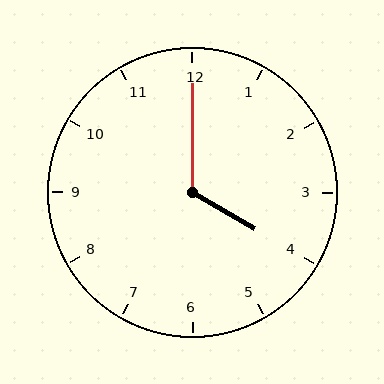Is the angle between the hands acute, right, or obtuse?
It is obtuse.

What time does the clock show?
4:00.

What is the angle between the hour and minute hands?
Approximately 120 degrees.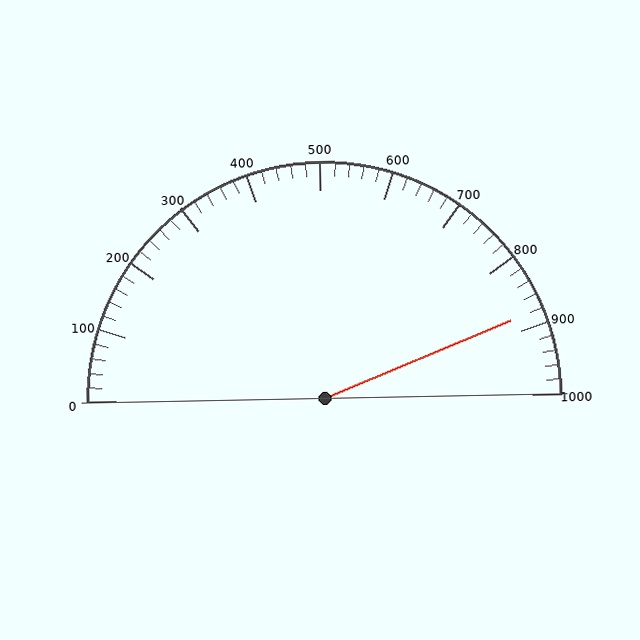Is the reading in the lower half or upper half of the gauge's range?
The reading is in the upper half of the range (0 to 1000).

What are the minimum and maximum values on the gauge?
The gauge ranges from 0 to 1000.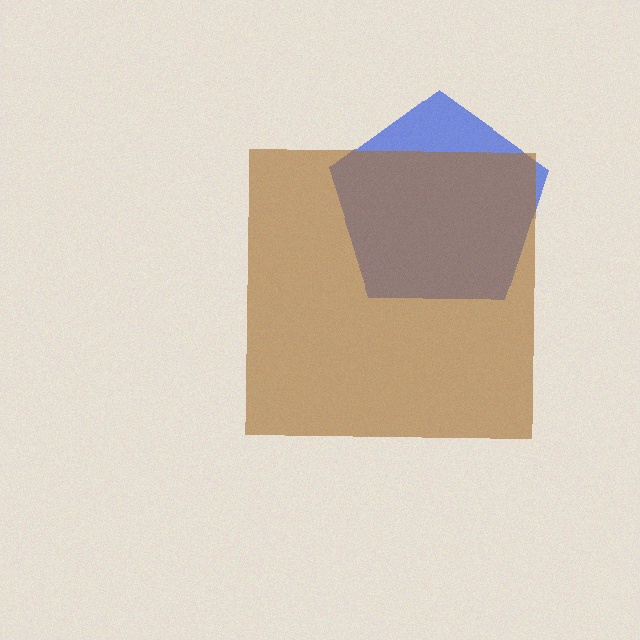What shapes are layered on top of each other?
The layered shapes are: a blue pentagon, a brown square.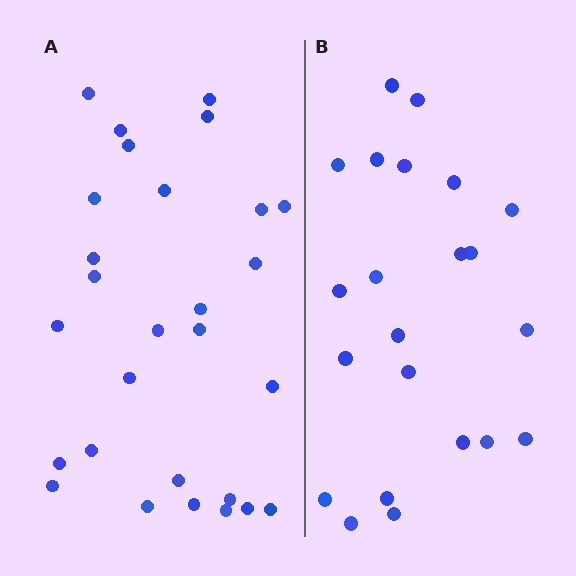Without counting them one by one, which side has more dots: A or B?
Region A (the left region) has more dots.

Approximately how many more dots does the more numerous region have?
Region A has about 6 more dots than region B.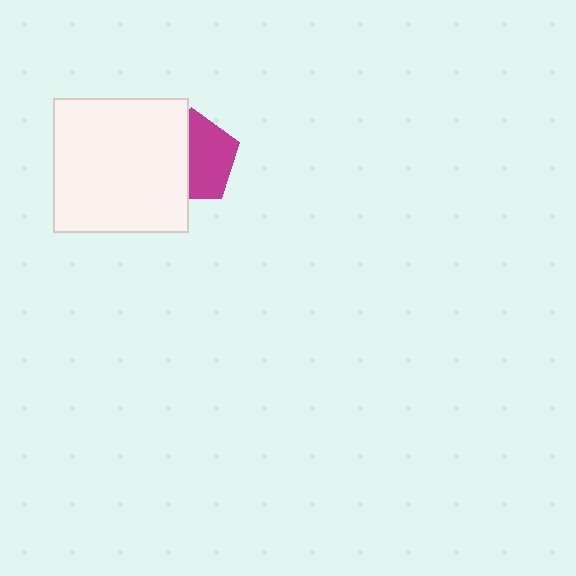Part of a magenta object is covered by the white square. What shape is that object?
It is a pentagon.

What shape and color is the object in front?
The object in front is a white square.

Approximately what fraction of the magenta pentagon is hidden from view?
Roughly 47% of the magenta pentagon is hidden behind the white square.